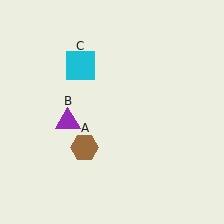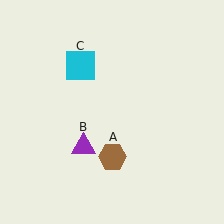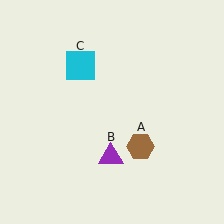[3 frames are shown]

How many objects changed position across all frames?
2 objects changed position: brown hexagon (object A), purple triangle (object B).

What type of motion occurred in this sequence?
The brown hexagon (object A), purple triangle (object B) rotated counterclockwise around the center of the scene.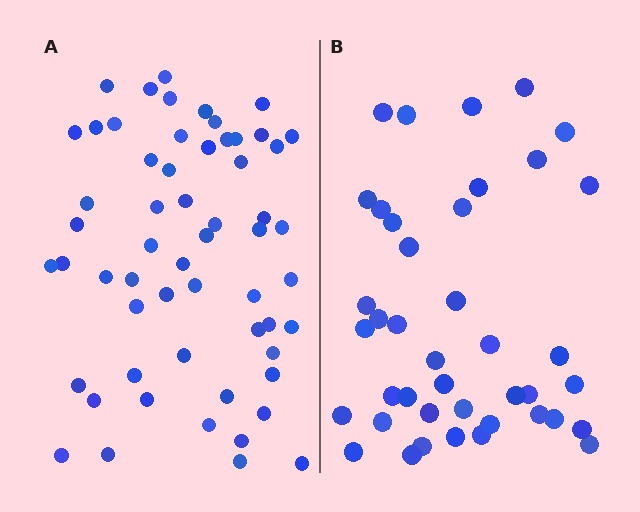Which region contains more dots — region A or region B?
Region A (the left region) has more dots.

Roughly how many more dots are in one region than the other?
Region A has approximately 15 more dots than region B.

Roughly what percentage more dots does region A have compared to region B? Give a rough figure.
About 40% more.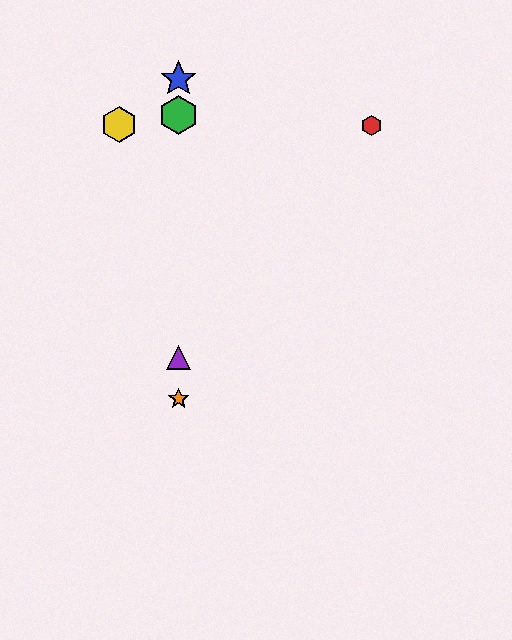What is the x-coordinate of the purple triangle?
The purple triangle is at x≈179.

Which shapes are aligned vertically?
The blue star, the green hexagon, the purple triangle, the orange star are aligned vertically.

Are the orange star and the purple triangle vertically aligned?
Yes, both are at x≈179.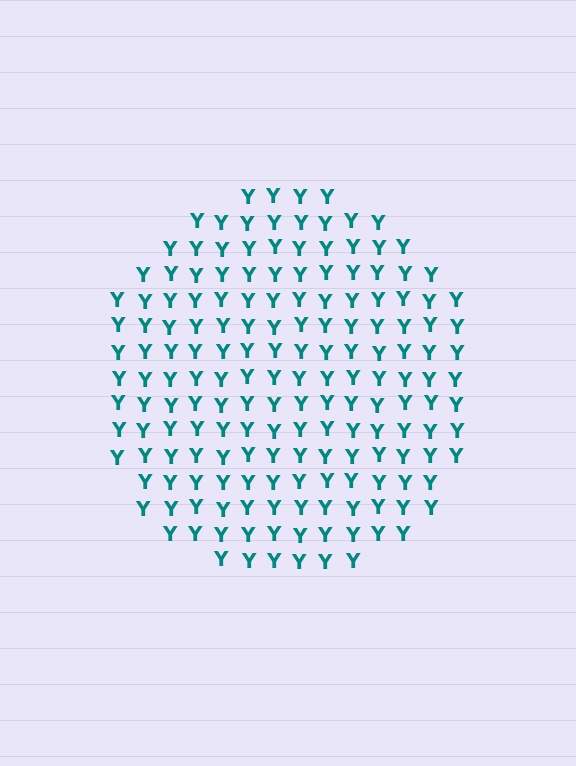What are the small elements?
The small elements are letter Y's.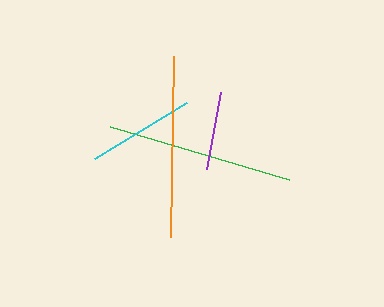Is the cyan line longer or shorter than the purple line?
The cyan line is longer than the purple line.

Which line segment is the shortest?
The purple line is the shortest at approximately 79 pixels.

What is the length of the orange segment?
The orange segment is approximately 181 pixels long.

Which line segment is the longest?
The green line is the longest at approximately 187 pixels.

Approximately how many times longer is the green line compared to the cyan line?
The green line is approximately 1.7 times the length of the cyan line.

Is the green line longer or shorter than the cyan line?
The green line is longer than the cyan line.